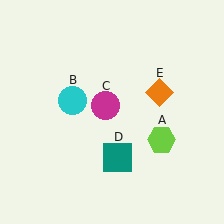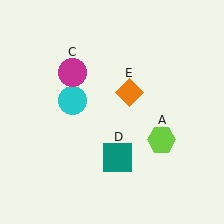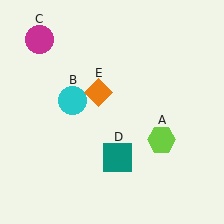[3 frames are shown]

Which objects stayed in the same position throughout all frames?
Lime hexagon (object A) and cyan circle (object B) and teal square (object D) remained stationary.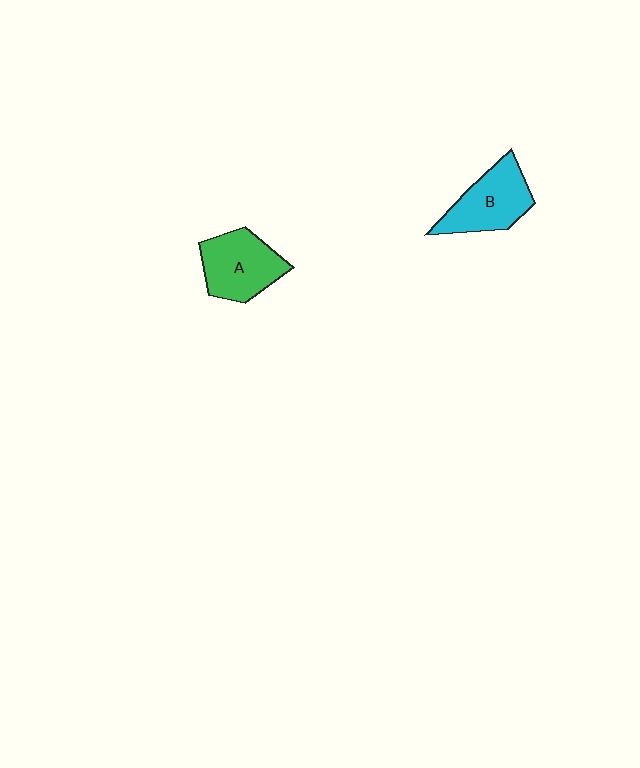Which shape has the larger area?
Shape A (green).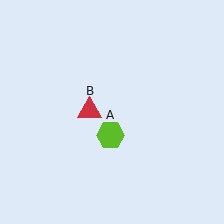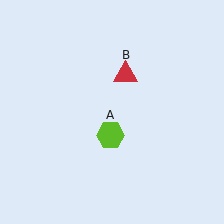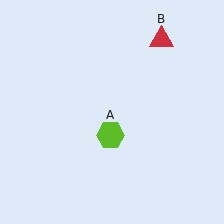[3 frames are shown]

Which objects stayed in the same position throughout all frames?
Lime hexagon (object A) remained stationary.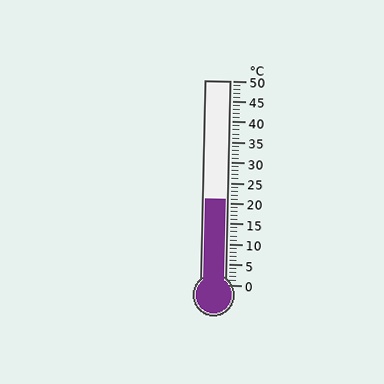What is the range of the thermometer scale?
The thermometer scale ranges from 0°C to 50°C.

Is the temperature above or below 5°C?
The temperature is above 5°C.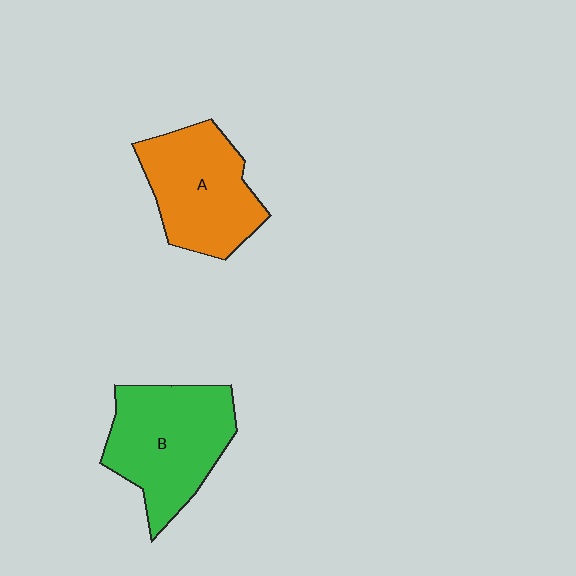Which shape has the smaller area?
Shape A (orange).